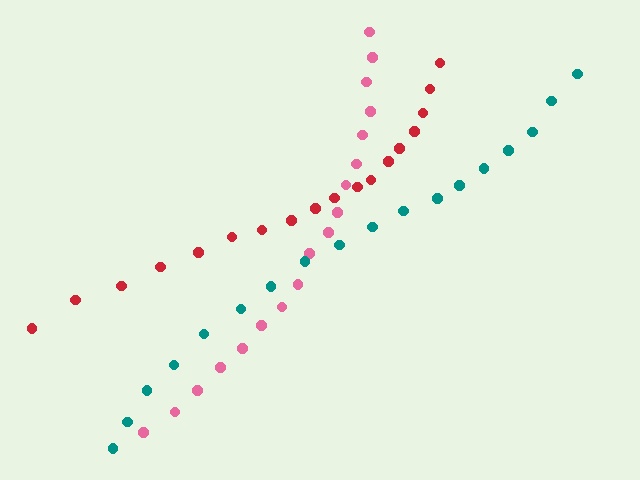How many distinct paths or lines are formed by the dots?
There are 3 distinct paths.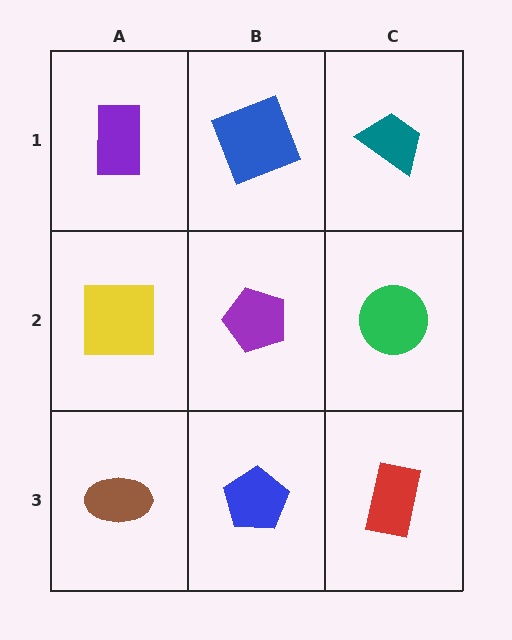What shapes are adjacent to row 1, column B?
A purple pentagon (row 2, column B), a purple rectangle (row 1, column A), a teal trapezoid (row 1, column C).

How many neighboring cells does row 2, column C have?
3.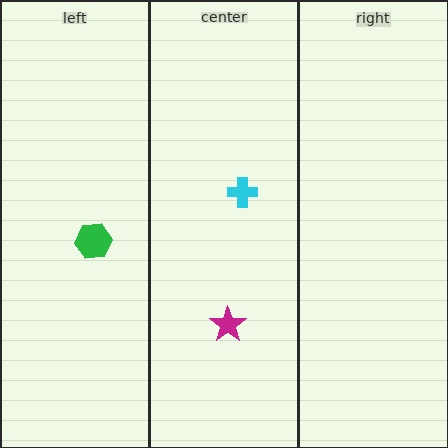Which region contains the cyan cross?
The center region.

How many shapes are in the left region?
1.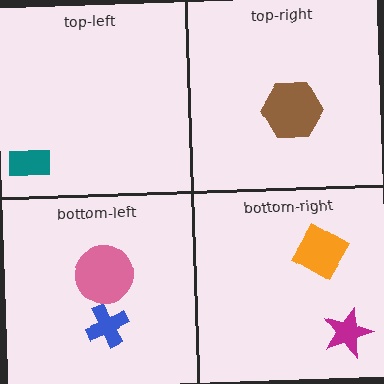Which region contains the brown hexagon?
The top-right region.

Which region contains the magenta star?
The bottom-right region.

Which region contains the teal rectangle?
The top-left region.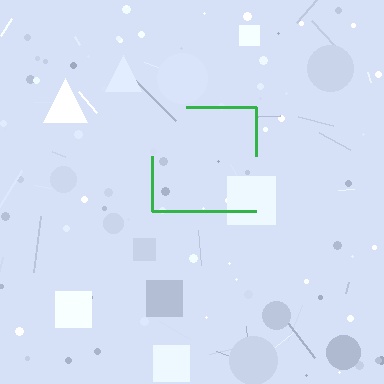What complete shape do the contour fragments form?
The contour fragments form a square.